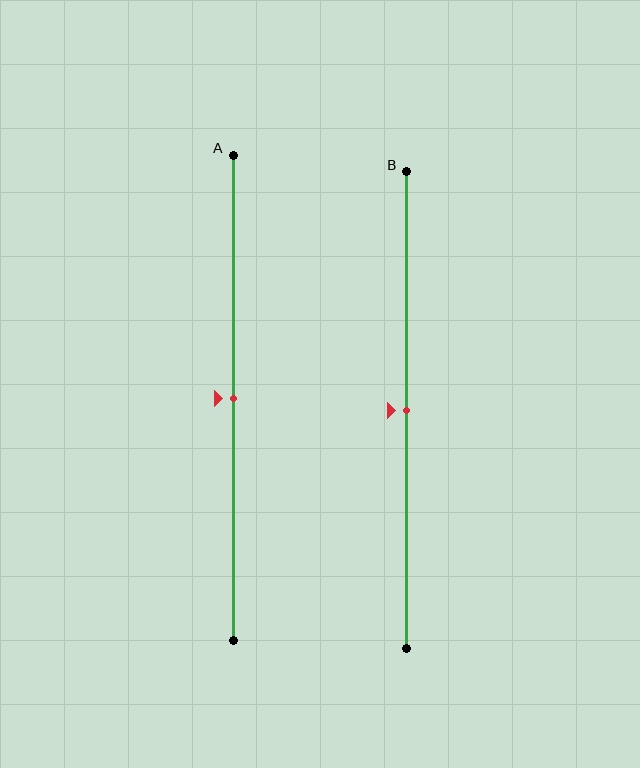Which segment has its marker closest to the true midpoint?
Segment A has its marker closest to the true midpoint.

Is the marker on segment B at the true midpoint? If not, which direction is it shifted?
Yes, the marker on segment B is at the true midpoint.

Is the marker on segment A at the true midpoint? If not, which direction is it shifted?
Yes, the marker on segment A is at the true midpoint.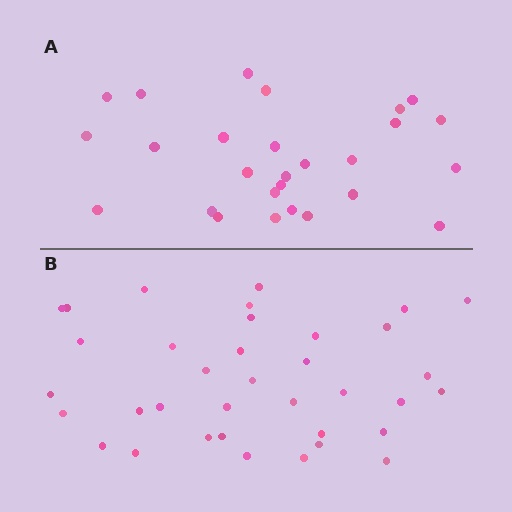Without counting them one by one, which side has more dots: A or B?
Region B (the bottom region) has more dots.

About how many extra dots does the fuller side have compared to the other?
Region B has roughly 8 or so more dots than region A.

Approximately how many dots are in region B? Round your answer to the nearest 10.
About 40 dots. (The exact count is 36, which rounds to 40.)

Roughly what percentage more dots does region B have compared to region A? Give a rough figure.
About 35% more.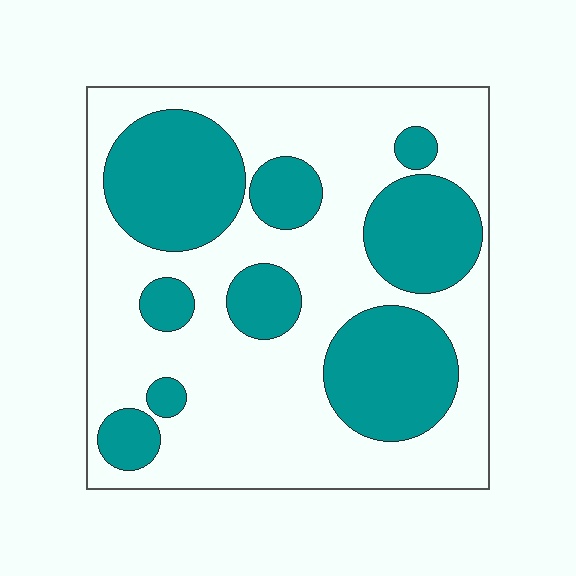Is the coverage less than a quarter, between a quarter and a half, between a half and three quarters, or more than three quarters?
Between a quarter and a half.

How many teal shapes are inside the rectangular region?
9.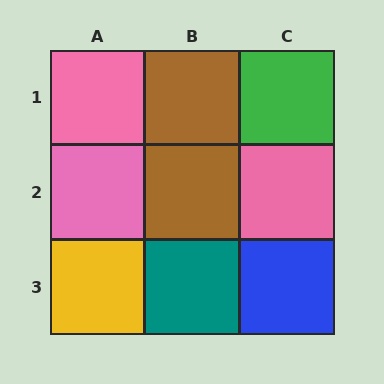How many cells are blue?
1 cell is blue.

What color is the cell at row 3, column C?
Blue.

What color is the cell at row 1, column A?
Pink.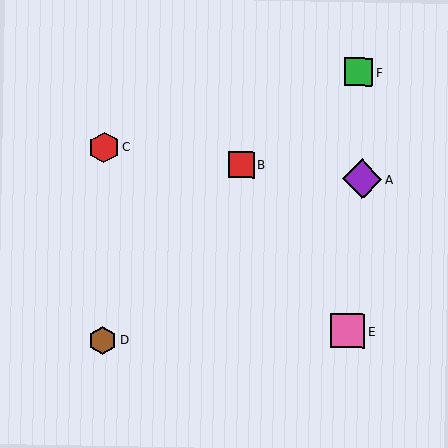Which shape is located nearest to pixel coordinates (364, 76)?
The green square (labeled F) at (359, 72) is nearest to that location.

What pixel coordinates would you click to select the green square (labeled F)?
Click at (359, 72) to select the green square F.